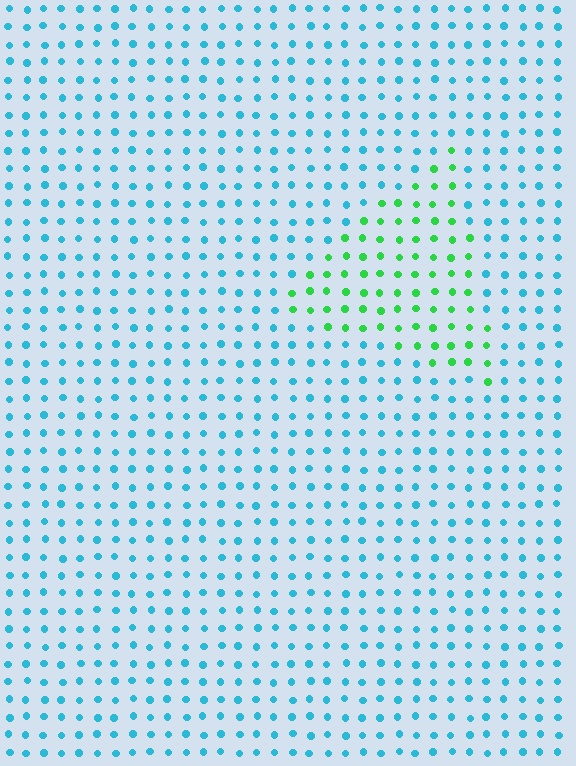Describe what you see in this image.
The image is filled with small cyan elements in a uniform arrangement. A triangle-shaped region is visible where the elements are tinted to a slightly different hue, forming a subtle color boundary.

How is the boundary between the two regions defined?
The boundary is defined purely by a slight shift in hue (about 61 degrees). Spacing, size, and orientation are identical on both sides.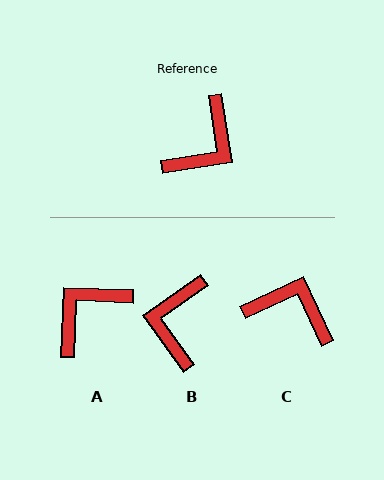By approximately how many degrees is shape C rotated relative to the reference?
Approximately 106 degrees counter-clockwise.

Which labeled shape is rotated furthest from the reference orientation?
A, about 169 degrees away.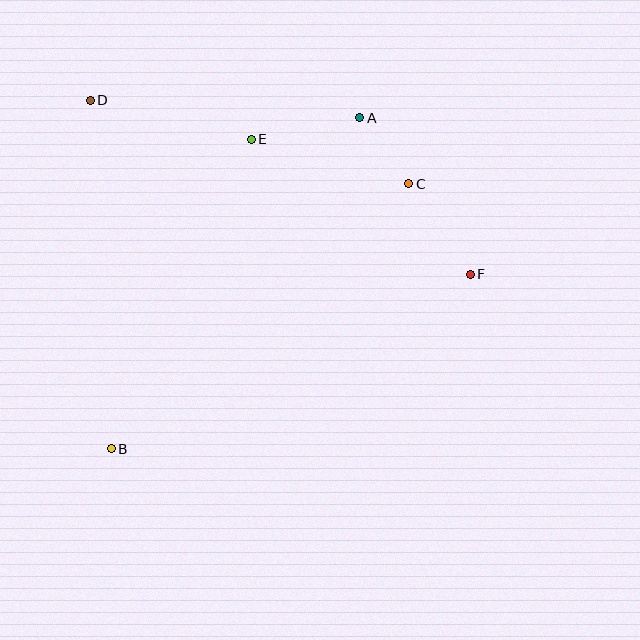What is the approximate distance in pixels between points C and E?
The distance between C and E is approximately 164 pixels.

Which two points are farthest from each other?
Points D and F are farthest from each other.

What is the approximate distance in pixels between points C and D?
The distance between C and D is approximately 329 pixels.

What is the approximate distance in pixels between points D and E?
The distance between D and E is approximately 166 pixels.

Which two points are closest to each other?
Points A and C are closest to each other.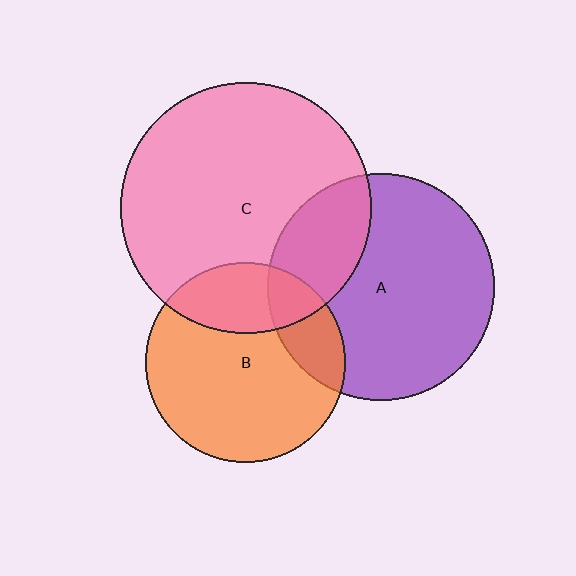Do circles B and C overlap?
Yes.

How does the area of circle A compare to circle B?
Approximately 1.3 times.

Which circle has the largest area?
Circle C (pink).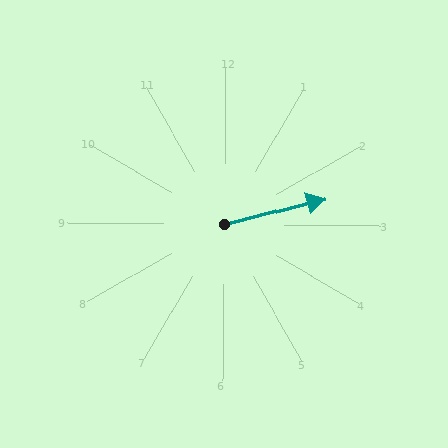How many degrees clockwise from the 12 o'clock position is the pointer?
Approximately 75 degrees.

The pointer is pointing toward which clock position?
Roughly 3 o'clock.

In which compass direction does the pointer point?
East.